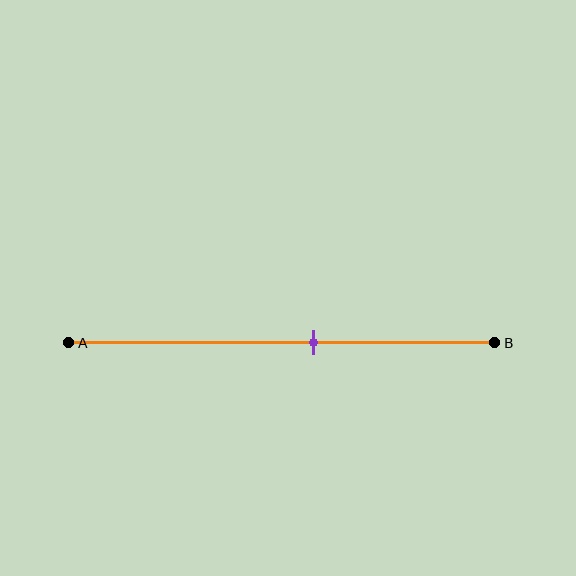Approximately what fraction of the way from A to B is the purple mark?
The purple mark is approximately 55% of the way from A to B.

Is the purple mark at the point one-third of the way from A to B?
No, the mark is at about 55% from A, not at the 33% one-third point.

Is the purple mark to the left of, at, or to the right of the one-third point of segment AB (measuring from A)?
The purple mark is to the right of the one-third point of segment AB.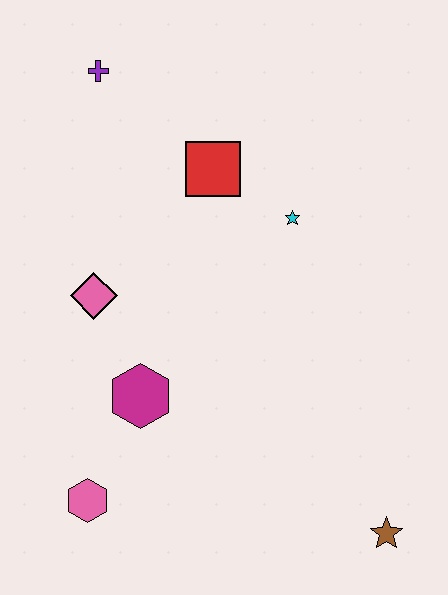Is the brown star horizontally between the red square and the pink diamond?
No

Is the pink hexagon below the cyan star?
Yes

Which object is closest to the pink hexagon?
The magenta hexagon is closest to the pink hexagon.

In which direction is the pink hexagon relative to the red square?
The pink hexagon is below the red square.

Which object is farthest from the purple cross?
The brown star is farthest from the purple cross.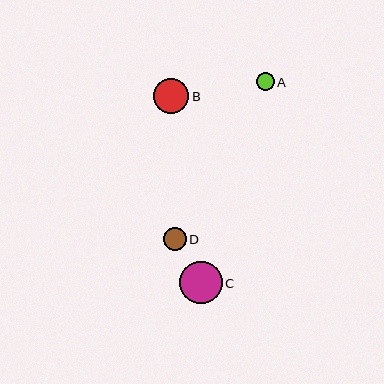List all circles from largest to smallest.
From largest to smallest: C, B, D, A.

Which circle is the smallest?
Circle A is the smallest with a size of approximately 18 pixels.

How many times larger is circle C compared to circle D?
Circle C is approximately 1.9 times the size of circle D.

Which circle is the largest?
Circle C is the largest with a size of approximately 42 pixels.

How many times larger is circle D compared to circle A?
Circle D is approximately 1.3 times the size of circle A.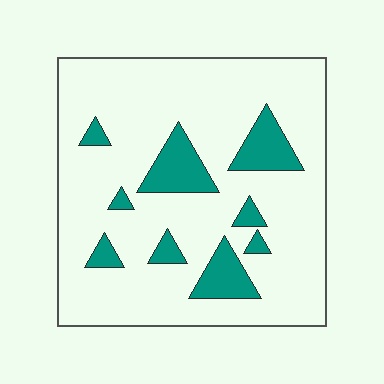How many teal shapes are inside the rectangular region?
9.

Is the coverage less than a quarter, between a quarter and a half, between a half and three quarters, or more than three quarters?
Less than a quarter.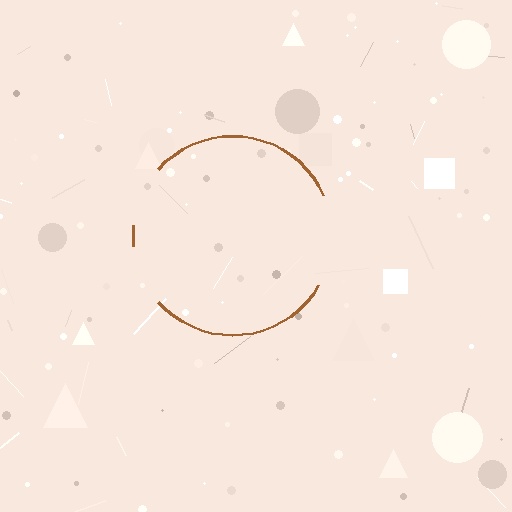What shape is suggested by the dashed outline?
The dashed outline suggests a circle.